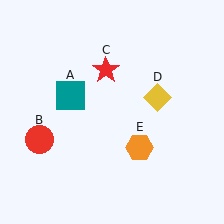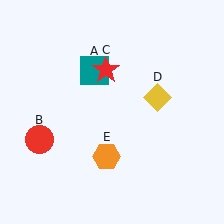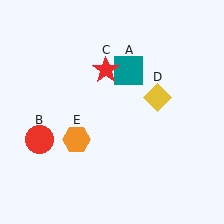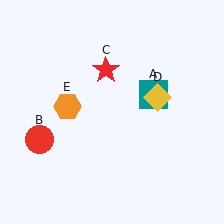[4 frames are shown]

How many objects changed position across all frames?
2 objects changed position: teal square (object A), orange hexagon (object E).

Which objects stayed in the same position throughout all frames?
Red circle (object B) and red star (object C) and yellow diamond (object D) remained stationary.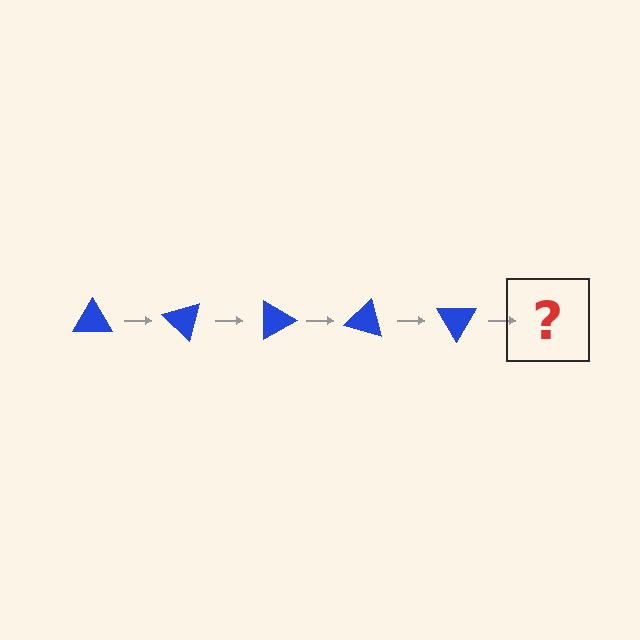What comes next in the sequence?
The next element should be a blue triangle rotated 225 degrees.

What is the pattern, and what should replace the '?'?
The pattern is that the triangle rotates 45 degrees each step. The '?' should be a blue triangle rotated 225 degrees.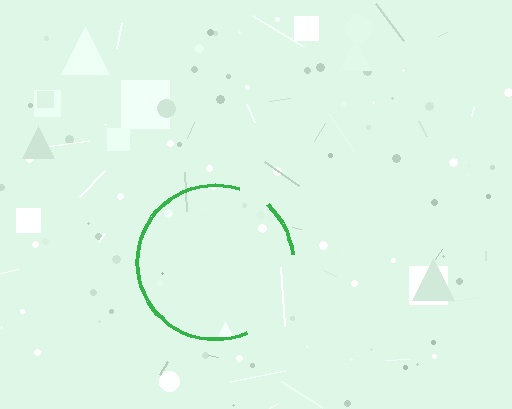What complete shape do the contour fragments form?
The contour fragments form a circle.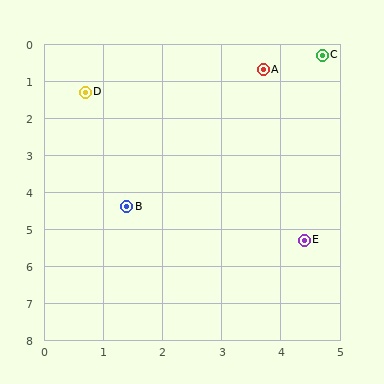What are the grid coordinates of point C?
Point C is at approximately (4.7, 0.3).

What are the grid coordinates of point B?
Point B is at approximately (1.4, 4.4).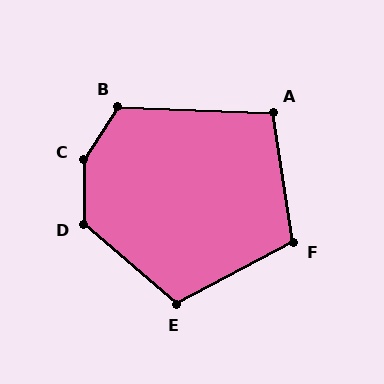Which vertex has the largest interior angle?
C, at approximately 147 degrees.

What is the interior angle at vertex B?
Approximately 120 degrees (obtuse).